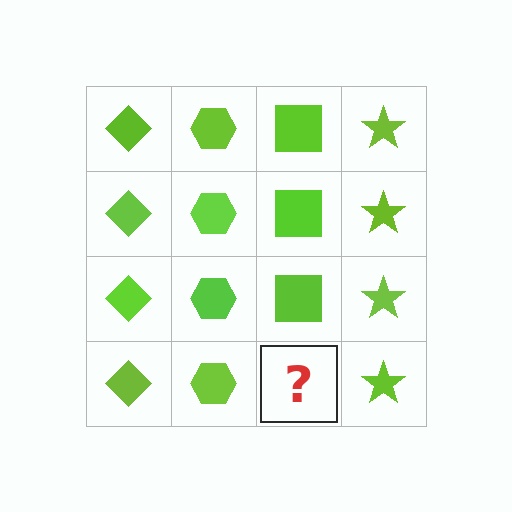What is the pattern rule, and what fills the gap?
The rule is that each column has a consistent shape. The gap should be filled with a lime square.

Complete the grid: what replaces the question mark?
The question mark should be replaced with a lime square.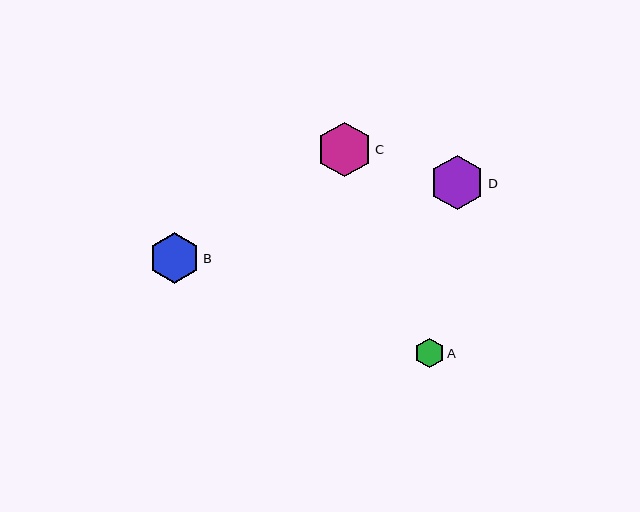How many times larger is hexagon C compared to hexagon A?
Hexagon C is approximately 1.9 times the size of hexagon A.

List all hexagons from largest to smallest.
From largest to smallest: D, C, B, A.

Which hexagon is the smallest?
Hexagon A is the smallest with a size of approximately 29 pixels.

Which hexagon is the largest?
Hexagon D is the largest with a size of approximately 55 pixels.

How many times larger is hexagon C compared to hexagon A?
Hexagon C is approximately 1.9 times the size of hexagon A.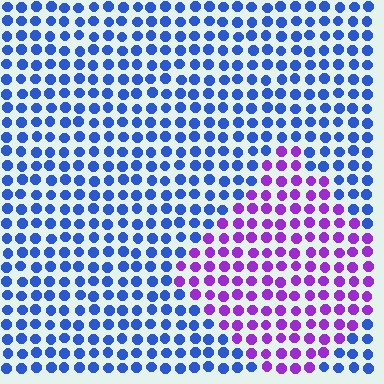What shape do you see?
I see a diamond.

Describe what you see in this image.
The image is filled with small blue elements in a uniform arrangement. A diamond-shaped region is visible where the elements are tinted to a slightly different hue, forming a subtle color boundary.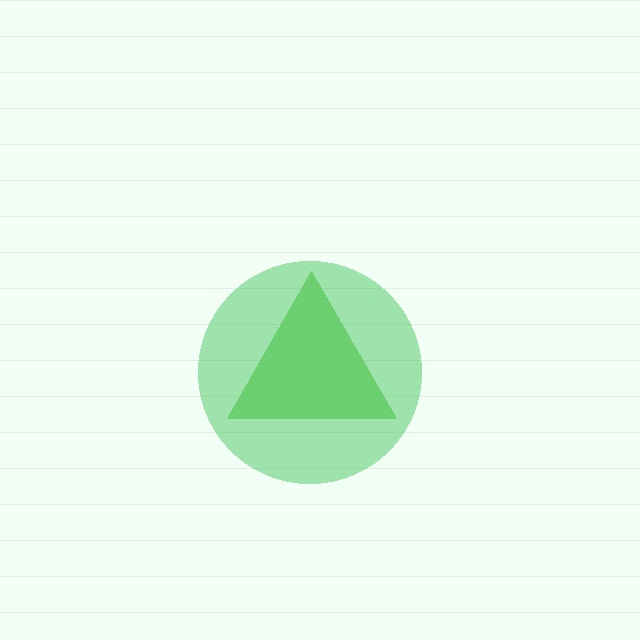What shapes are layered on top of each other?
The layered shapes are: a lime triangle, a green circle.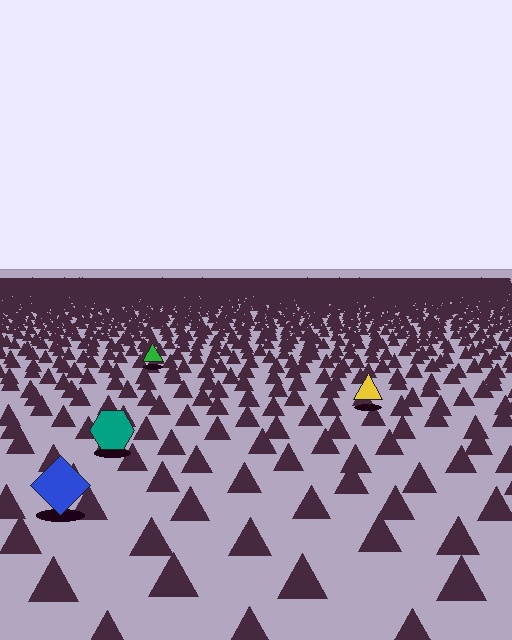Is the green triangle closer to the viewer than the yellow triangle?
No. The yellow triangle is closer — you can tell from the texture gradient: the ground texture is coarser near it.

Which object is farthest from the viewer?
The green triangle is farthest from the viewer. It appears smaller and the ground texture around it is denser.